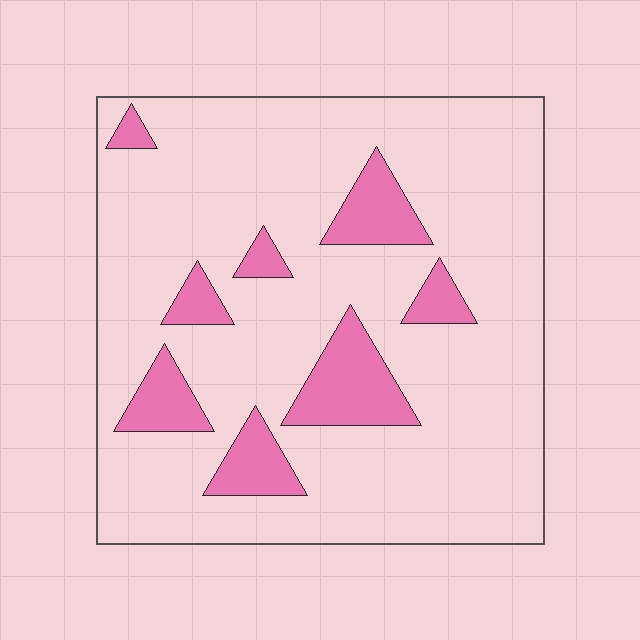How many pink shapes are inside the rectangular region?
8.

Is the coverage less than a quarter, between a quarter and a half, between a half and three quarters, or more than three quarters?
Less than a quarter.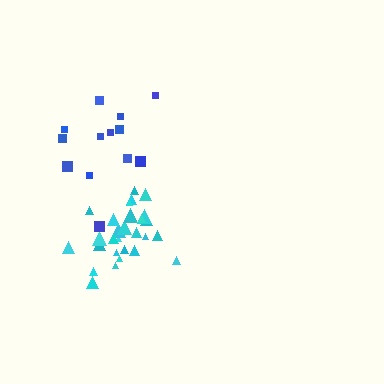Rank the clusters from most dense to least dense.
cyan, blue.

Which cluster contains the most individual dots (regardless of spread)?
Cyan (28).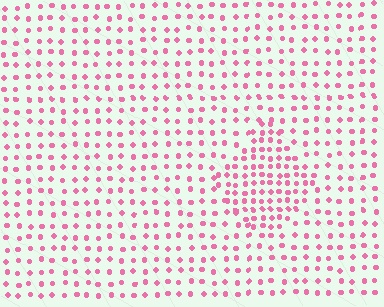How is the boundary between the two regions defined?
The boundary is defined by a change in element density (approximately 1.8x ratio). All elements are the same color, size, and shape.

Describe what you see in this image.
The image contains small pink elements arranged at two different densities. A diamond-shaped region is visible where the elements are more densely packed than the surrounding area.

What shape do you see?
I see a diamond.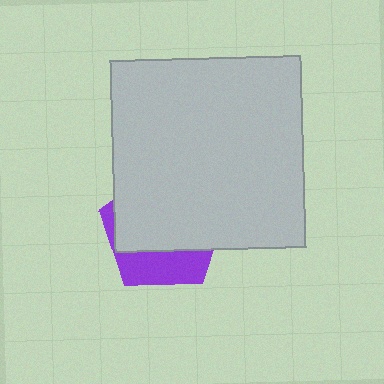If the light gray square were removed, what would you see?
You would see the complete purple pentagon.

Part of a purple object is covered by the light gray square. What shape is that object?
It is a pentagon.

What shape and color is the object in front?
The object in front is a light gray square.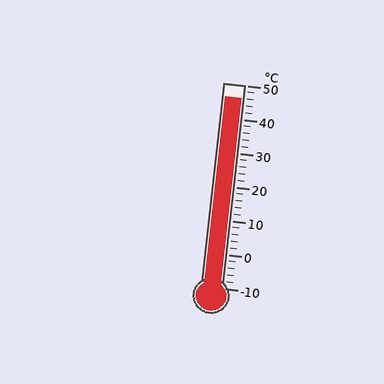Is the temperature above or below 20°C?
The temperature is above 20°C.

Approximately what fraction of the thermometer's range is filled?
The thermometer is filled to approximately 95% of its range.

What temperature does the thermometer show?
The thermometer shows approximately 46°C.